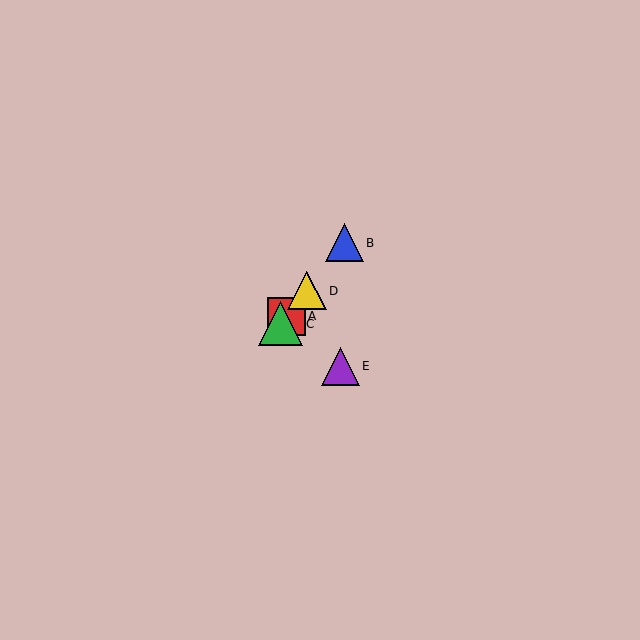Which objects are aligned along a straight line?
Objects A, B, C, D are aligned along a straight line.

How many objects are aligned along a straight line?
4 objects (A, B, C, D) are aligned along a straight line.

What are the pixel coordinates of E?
Object E is at (340, 366).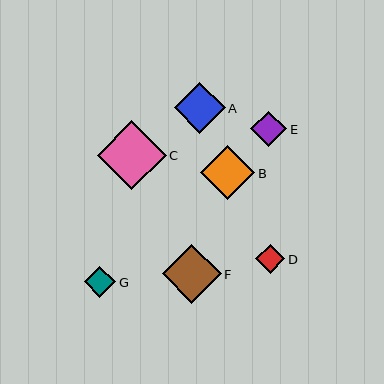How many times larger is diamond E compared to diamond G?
Diamond E is approximately 1.1 times the size of diamond G.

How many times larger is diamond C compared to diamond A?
Diamond C is approximately 1.4 times the size of diamond A.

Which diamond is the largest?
Diamond C is the largest with a size of approximately 69 pixels.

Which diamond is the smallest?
Diamond D is the smallest with a size of approximately 29 pixels.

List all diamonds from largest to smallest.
From largest to smallest: C, F, B, A, E, G, D.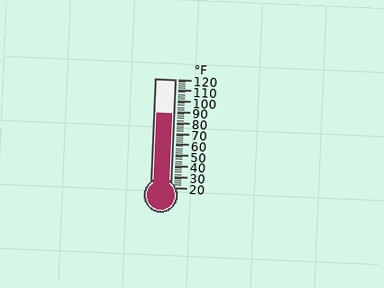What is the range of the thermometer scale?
The thermometer scale ranges from 20°F to 120°F.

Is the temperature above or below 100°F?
The temperature is below 100°F.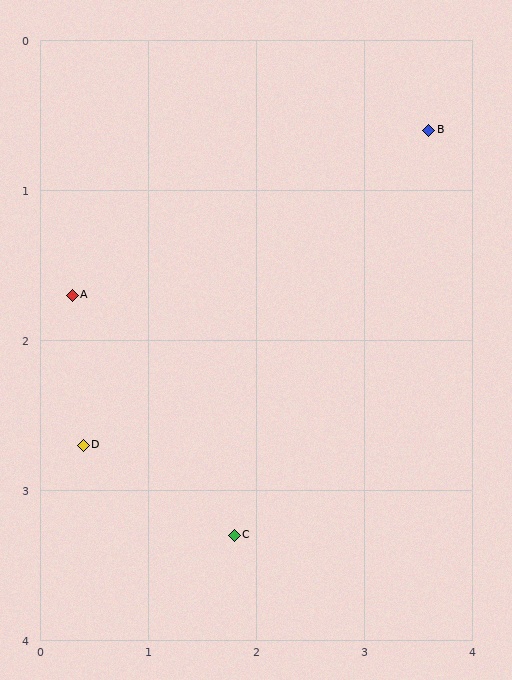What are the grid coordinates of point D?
Point D is at approximately (0.4, 2.7).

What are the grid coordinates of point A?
Point A is at approximately (0.3, 1.7).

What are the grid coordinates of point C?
Point C is at approximately (1.8, 3.3).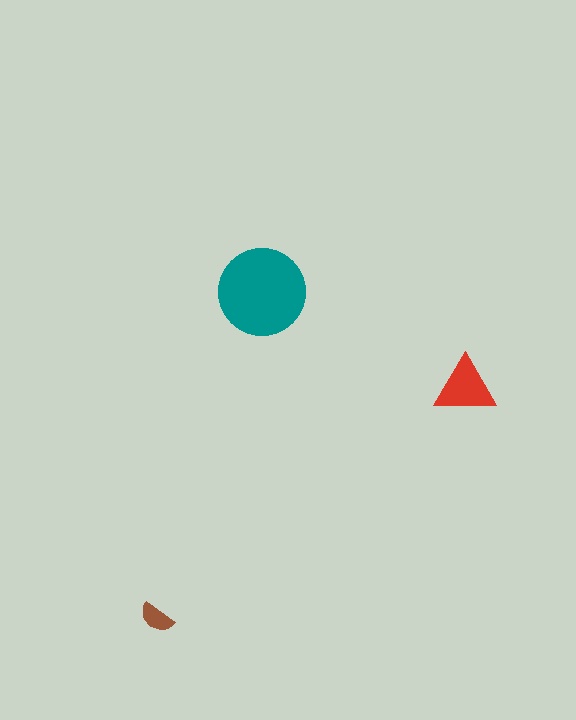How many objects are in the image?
There are 3 objects in the image.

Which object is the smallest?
The brown semicircle.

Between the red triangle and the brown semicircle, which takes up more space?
The red triangle.